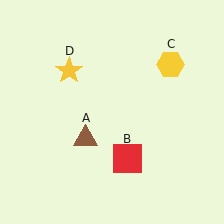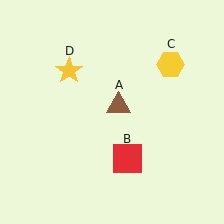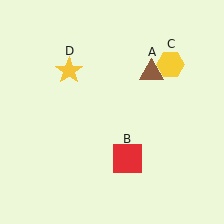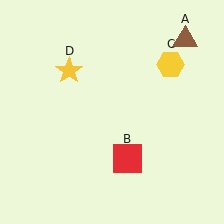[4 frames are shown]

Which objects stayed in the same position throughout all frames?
Red square (object B) and yellow hexagon (object C) and yellow star (object D) remained stationary.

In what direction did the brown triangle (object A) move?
The brown triangle (object A) moved up and to the right.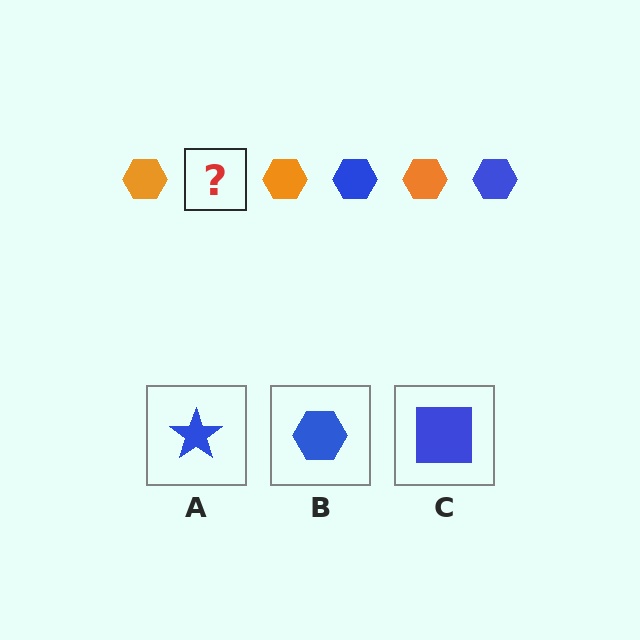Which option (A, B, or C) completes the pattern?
B.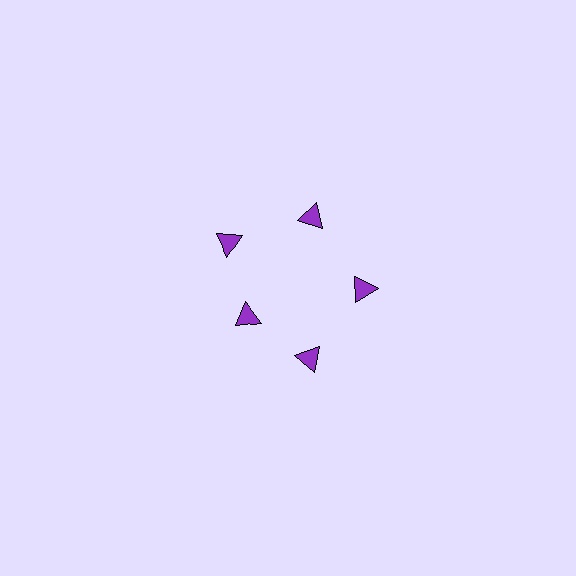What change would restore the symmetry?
The symmetry would be restored by moving it outward, back onto the ring so that all 5 triangles sit at equal angles and equal distance from the center.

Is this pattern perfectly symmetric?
No. The 5 purple triangles are arranged in a ring, but one element near the 8 o'clock position is pulled inward toward the center, breaking the 5-fold rotational symmetry.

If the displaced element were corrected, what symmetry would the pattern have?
It would have 5-fold rotational symmetry — the pattern would map onto itself every 72 degrees.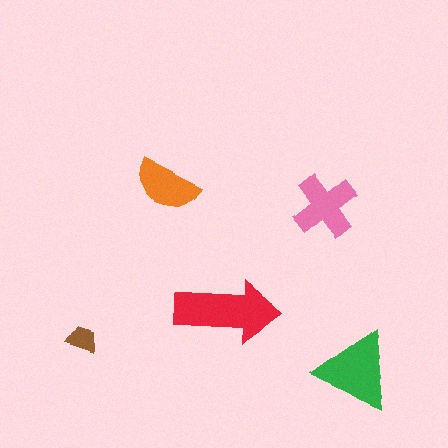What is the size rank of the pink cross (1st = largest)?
3rd.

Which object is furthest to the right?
The green triangle is rightmost.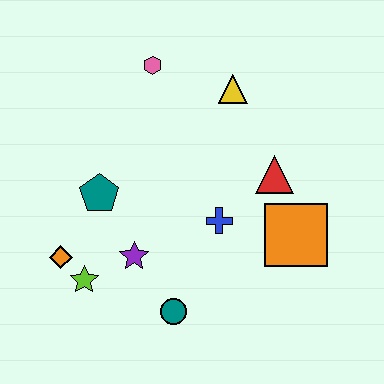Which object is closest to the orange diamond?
The lime star is closest to the orange diamond.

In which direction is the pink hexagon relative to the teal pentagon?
The pink hexagon is above the teal pentagon.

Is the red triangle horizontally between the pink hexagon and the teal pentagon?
No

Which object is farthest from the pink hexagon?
The teal circle is farthest from the pink hexagon.